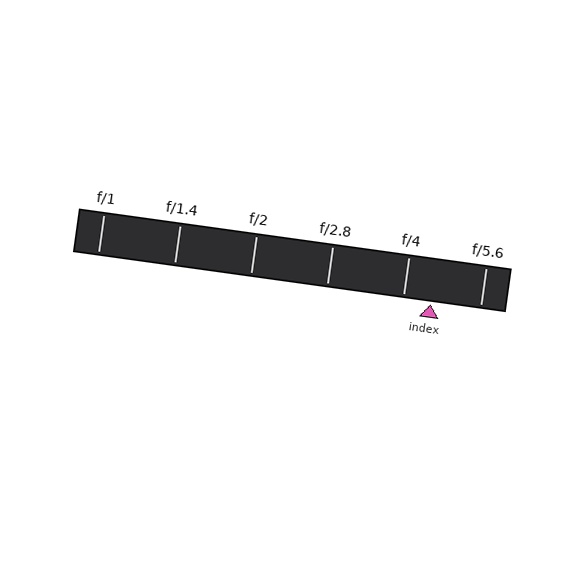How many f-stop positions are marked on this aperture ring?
There are 6 f-stop positions marked.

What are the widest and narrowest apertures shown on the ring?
The widest aperture shown is f/1 and the narrowest is f/5.6.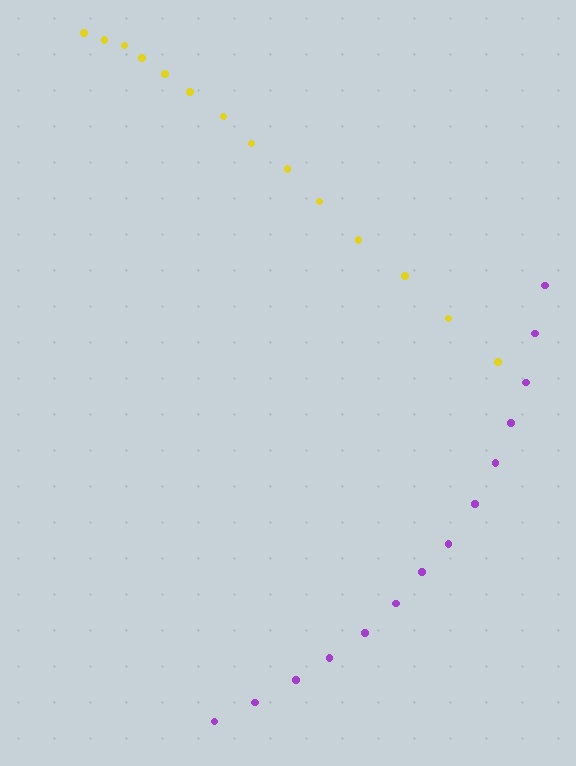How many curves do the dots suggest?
There are 2 distinct paths.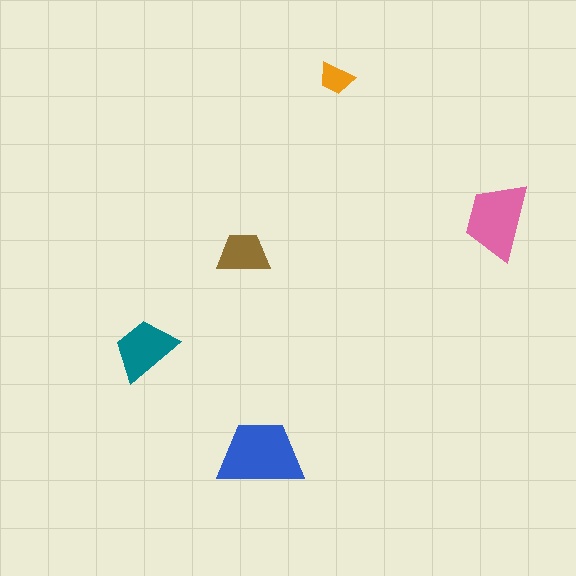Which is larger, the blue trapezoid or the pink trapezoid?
The blue one.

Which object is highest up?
The orange trapezoid is topmost.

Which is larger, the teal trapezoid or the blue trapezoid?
The blue one.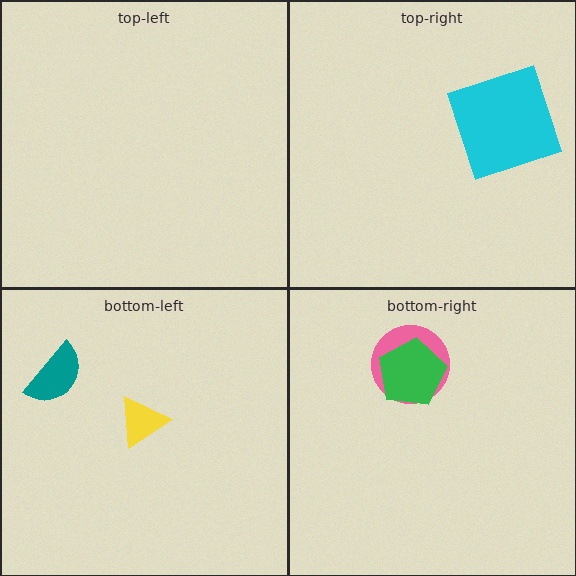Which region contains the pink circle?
The bottom-right region.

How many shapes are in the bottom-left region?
2.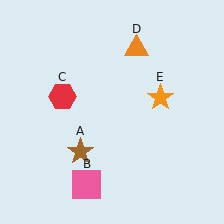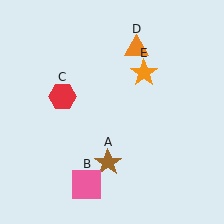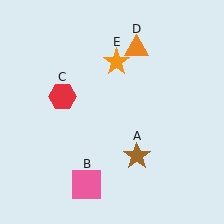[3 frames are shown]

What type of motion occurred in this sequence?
The brown star (object A), orange star (object E) rotated counterclockwise around the center of the scene.